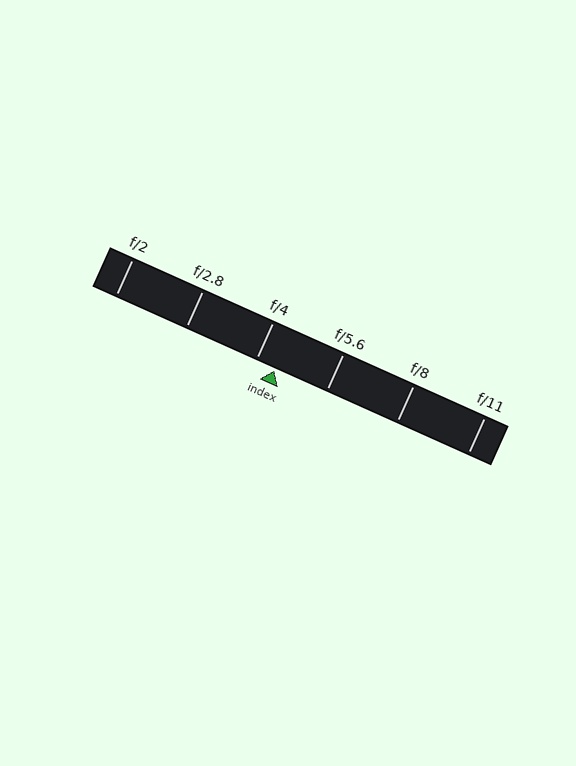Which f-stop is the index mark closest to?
The index mark is closest to f/4.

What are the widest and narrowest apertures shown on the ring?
The widest aperture shown is f/2 and the narrowest is f/11.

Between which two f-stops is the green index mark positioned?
The index mark is between f/4 and f/5.6.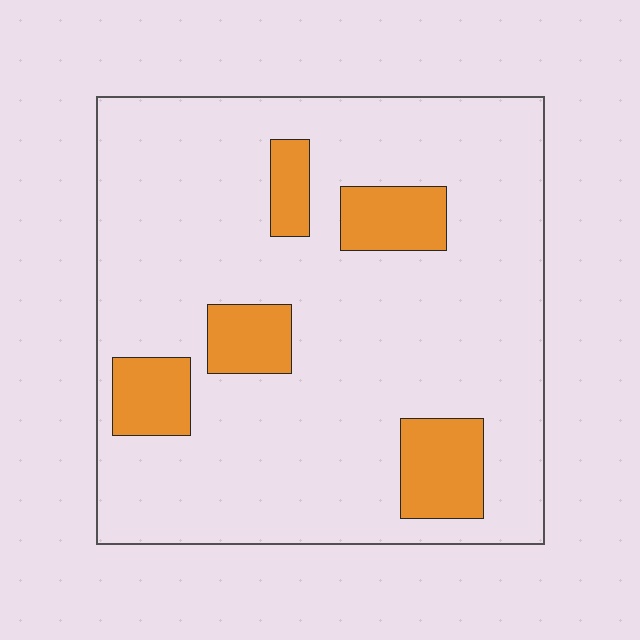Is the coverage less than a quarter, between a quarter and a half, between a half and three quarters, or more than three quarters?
Less than a quarter.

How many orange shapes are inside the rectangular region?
5.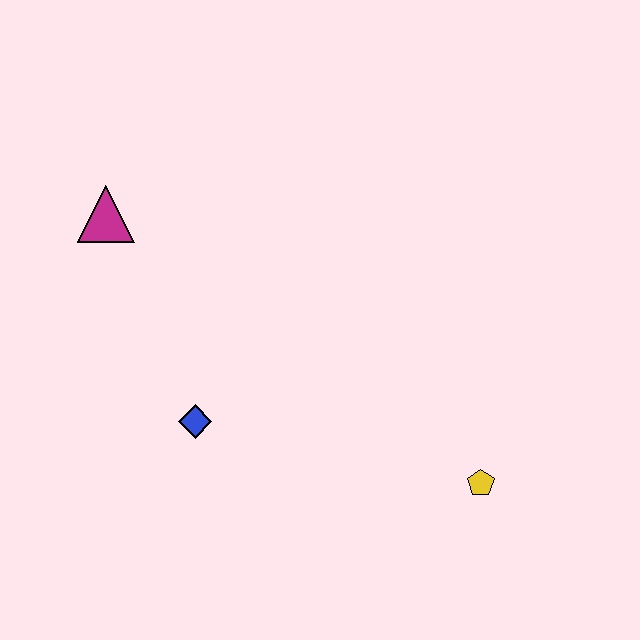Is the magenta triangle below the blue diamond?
No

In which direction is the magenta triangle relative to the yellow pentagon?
The magenta triangle is to the left of the yellow pentagon.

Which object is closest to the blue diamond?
The magenta triangle is closest to the blue diamond.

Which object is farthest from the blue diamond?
The yellow pentagon is farthest from the blue diamond.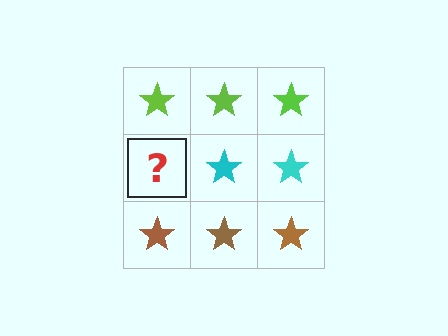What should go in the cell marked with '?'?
The missing cell should contain a cyan star.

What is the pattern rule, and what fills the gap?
The rule is that each row has a consistent color. The gap should be filled with a cyan star.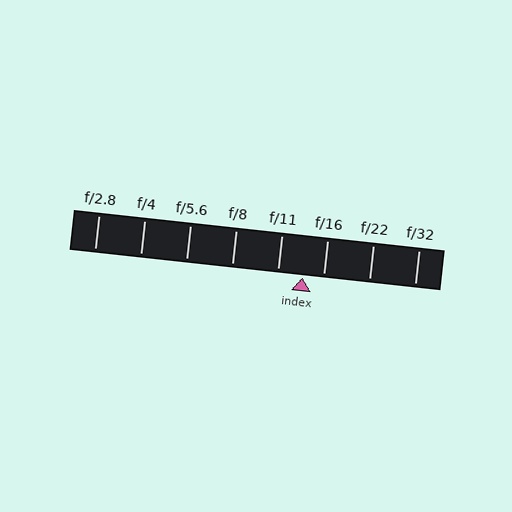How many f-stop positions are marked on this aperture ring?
There are 8 f-stop positions marked.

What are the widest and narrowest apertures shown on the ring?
The widest aperture shown is f/2.8 and the narrowest is f/32.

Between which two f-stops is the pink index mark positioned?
The index mark is between f/11 and f/16.